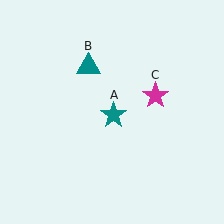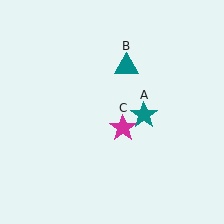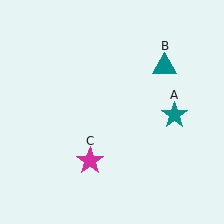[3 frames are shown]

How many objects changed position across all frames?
3 objects changed position: teal star (object A), teal triangle (object B), magenta star (object C).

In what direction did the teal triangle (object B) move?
The teal triangle (object B) moved right.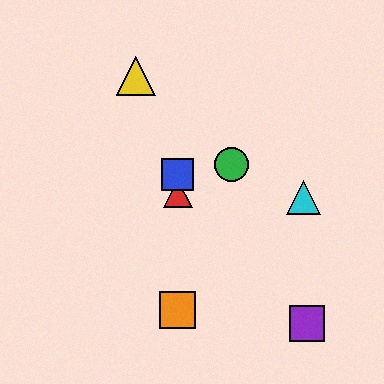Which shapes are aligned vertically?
The red triangle, the blue square, the orange square are aligned vertically.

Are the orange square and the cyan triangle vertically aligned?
No, the orange square is at x≈178 and the cyan triangle is at x≈303.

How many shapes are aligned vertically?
3 shapes (the red triangle, the blue square, the orange square) are aligned vertically.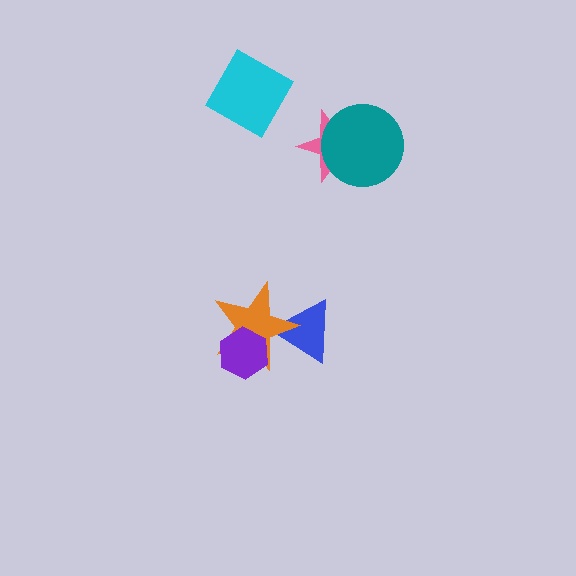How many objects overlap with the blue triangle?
1 object overlaps with the blue triangle.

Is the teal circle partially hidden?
No, no other shape covers it.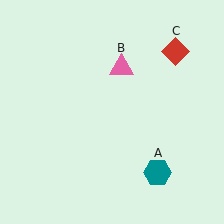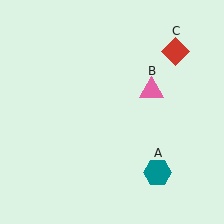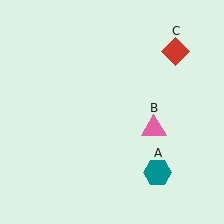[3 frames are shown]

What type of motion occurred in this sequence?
The pink triangle (object B) rotated clockwise around the center of the scene.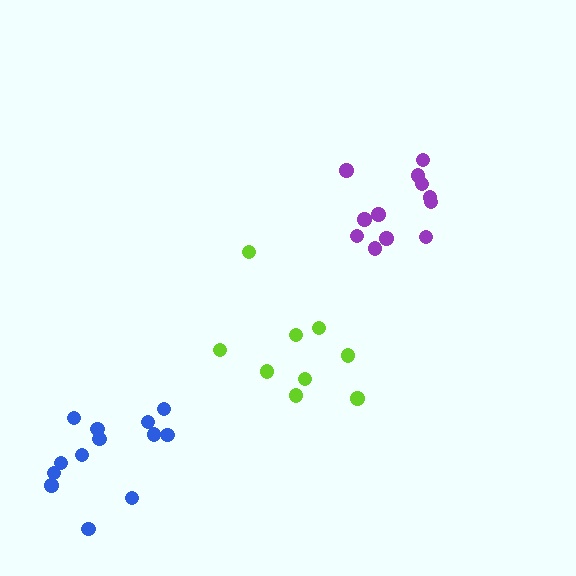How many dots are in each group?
Group 1: 12 dots, Group 2: 9 dots, Group 3: 13 dots (34 total).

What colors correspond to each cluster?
The clusters are colored: purple, lime, blue.